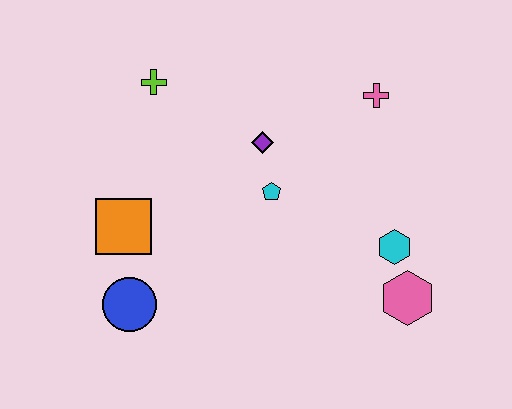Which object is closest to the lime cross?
The purple diamond is closest to the lime cross.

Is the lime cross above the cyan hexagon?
Yes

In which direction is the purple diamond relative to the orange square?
The purple diamond is to the right of the orange square.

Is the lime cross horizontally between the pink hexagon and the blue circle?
Yes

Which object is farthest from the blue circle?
The pink cross is farthest from the blue circle.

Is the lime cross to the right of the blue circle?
Yes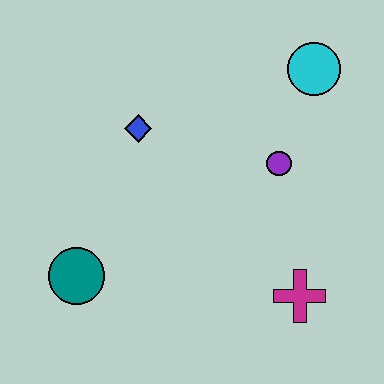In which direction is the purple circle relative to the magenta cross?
The purple circle is above the magenta cross.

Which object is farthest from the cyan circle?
The teal circle is farthest from the cyan circle.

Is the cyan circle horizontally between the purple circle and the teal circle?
No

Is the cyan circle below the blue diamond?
No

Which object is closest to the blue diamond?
The purple circle is closest to the blue diamond.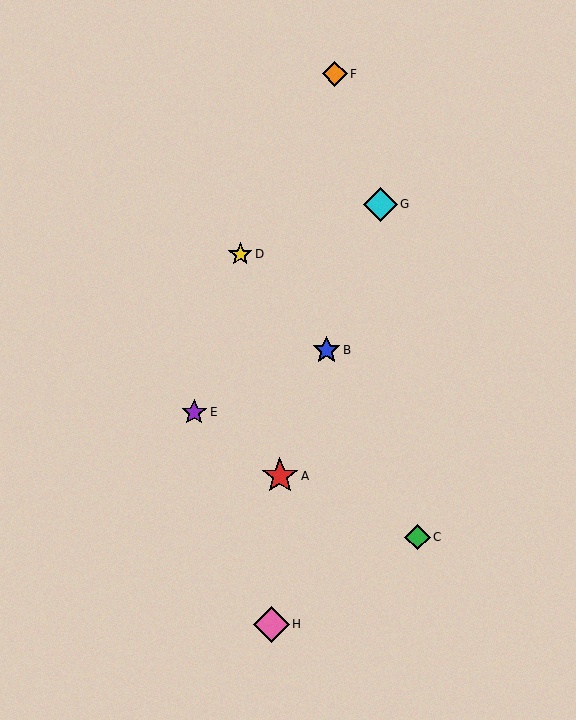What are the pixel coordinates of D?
Object D is at (240, 254).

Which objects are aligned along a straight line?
Objects A, B, G are aligned along a straight line.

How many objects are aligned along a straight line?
3 objects (A, B, G) are aligned along a straight line.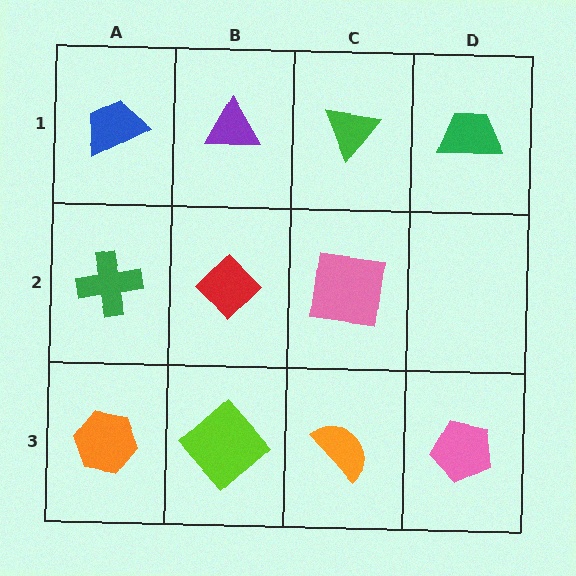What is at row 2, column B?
A red diamond.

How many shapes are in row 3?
4 shapes.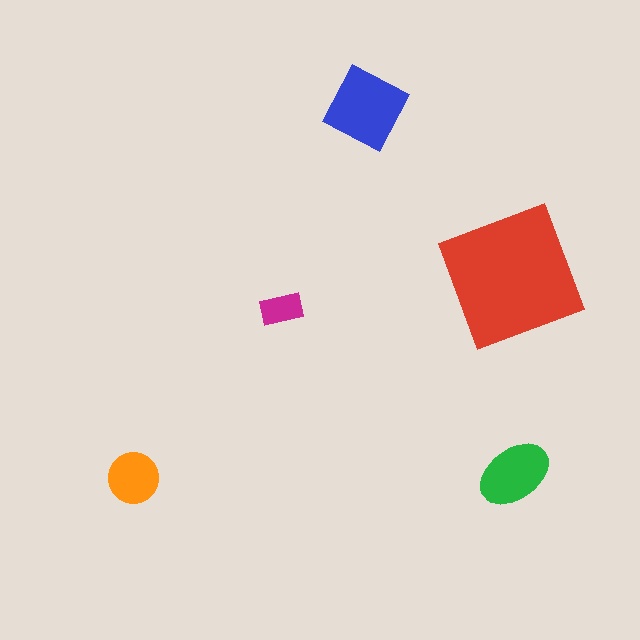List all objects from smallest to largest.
The magenta rectangle, the orange circle, the green ellipse, the blue diamond, the red square.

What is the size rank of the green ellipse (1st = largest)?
3rd.